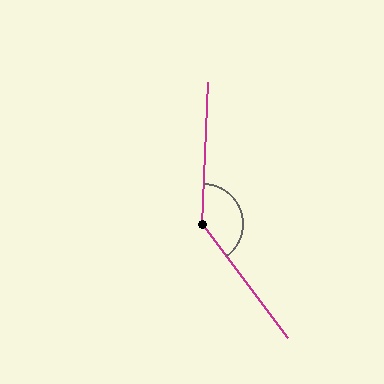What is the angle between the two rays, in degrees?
Approximately 141 degrees.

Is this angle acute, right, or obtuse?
It is obtuse.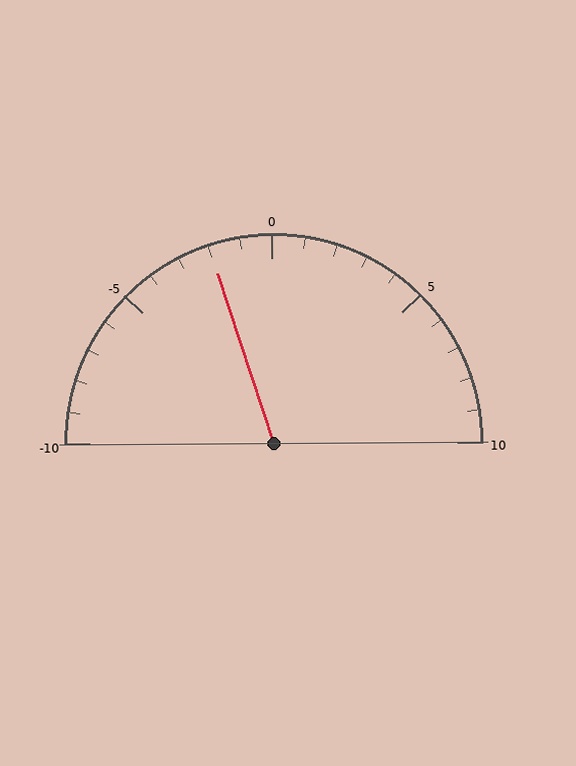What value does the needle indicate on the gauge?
The needle indicates approximately -2.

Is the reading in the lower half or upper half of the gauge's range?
The reading is in the lower half of the range (-10 to 10).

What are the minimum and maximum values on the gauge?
The gauge ranges from -10 to 10.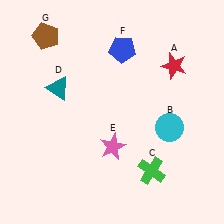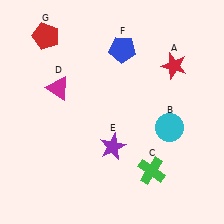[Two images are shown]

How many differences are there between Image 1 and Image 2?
There are 3 differences between the two images.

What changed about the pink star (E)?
In Image 1, E is pink. In Image 2, it changed to purple.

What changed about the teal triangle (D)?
In Image 1, D is teal. In Image 2, it changed to magenta.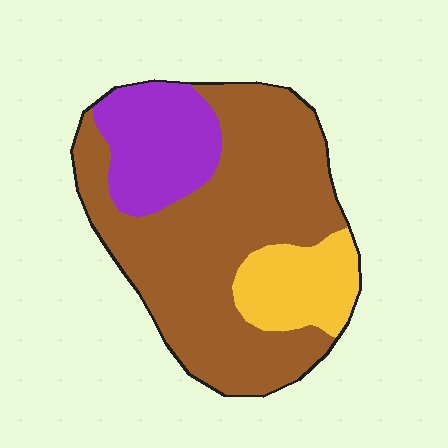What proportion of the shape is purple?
Purple covers 20% of the shape.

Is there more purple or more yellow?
Purple.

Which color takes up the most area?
Brown, at roughly 65%.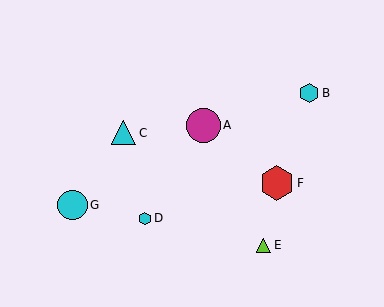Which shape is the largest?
The magenta circle (labeled A) is the largest.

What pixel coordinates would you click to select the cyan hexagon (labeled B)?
Click at (309, 93) to select the cyan hexagon B.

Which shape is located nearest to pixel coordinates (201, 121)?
The magenta circle (labeled A) at (203, 125) is nearest to that location.